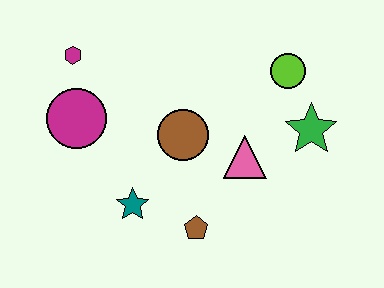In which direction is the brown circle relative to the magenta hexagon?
The brown circle is to the right of the magenta hexagon.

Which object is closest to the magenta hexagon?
The magenta circle is closest to the magenta hexagon.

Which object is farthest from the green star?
The magenta hexagon is farthest from the green star.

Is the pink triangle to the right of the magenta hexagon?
Yes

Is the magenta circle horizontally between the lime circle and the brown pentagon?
No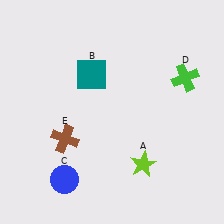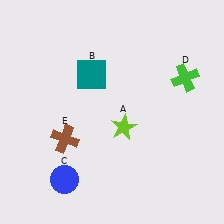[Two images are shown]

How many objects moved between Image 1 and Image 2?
1 object moved between the two images.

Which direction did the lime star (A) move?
The lime star (A) moved up.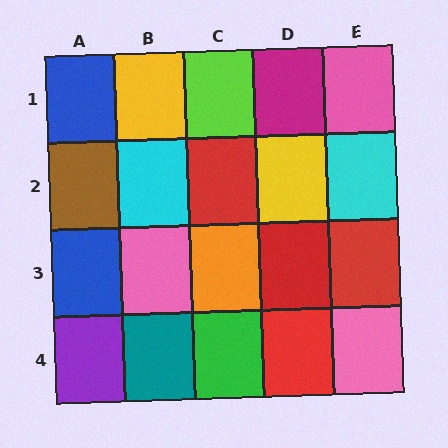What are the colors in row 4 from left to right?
Purple, teal, green, red, pink.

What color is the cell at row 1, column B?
Yellow.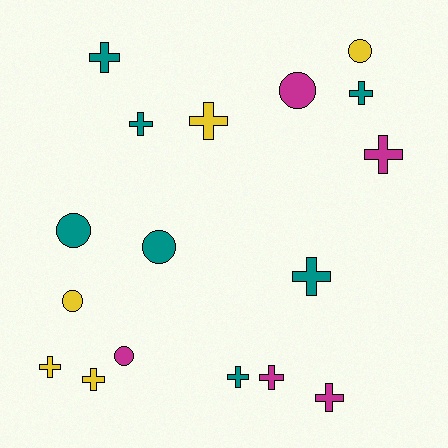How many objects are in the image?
There are 17 objects.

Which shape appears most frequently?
Cross, with 11 objects.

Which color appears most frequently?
Teal, with 7 objects.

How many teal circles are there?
There are 2 teal circles.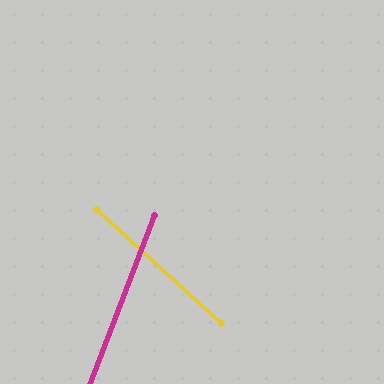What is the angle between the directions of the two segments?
Approximately 69 degrees.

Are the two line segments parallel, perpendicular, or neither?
Neither parallel nor perpendicular — they differ by about 69°.